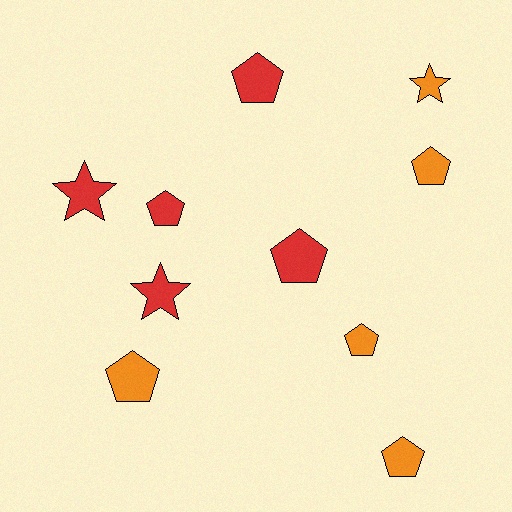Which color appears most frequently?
Orange, with 5 objects.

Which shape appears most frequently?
Pentagon, with 7 objects.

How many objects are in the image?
There are 10 objects.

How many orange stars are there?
There is 1 orange star.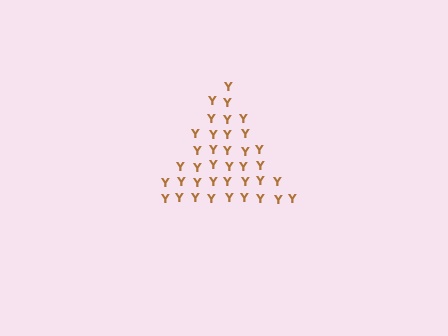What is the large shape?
The large shape is a triangle.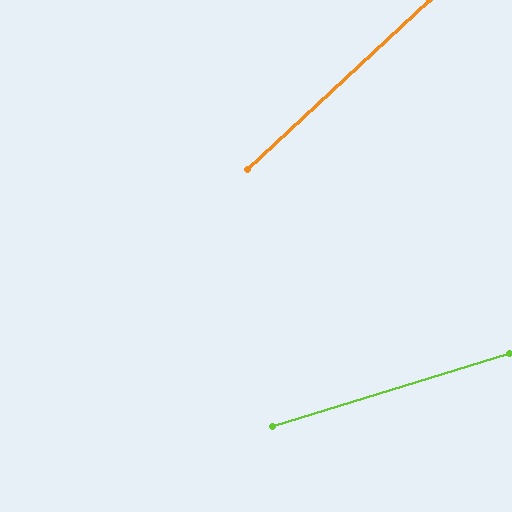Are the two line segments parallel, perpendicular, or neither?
Neither parallel nor perpendicular — they differ by about 26°.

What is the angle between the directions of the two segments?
Approximately 26 degrees.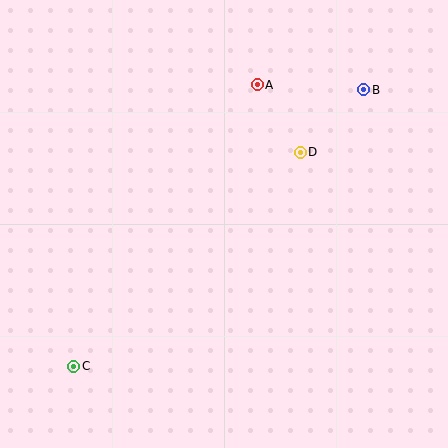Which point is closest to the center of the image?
Point D at (300, 152) is closest to the center.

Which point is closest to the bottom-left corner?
Point C is closest to the bottom-left corner.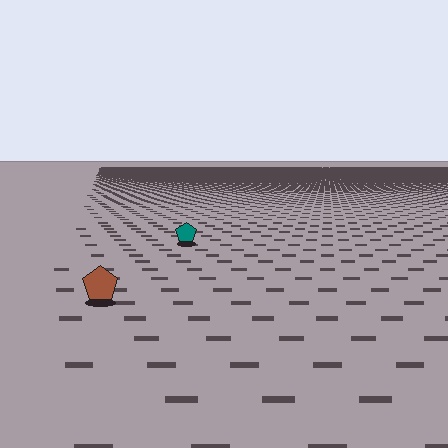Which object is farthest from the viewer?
The teal pentagon is farthest from the viewer. It appears smaller and the ground texture around it is denser.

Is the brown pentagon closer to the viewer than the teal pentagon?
Yes. The brown pentagon is closer — you can tell from the texture gradient: the ground texture is coarser near it.